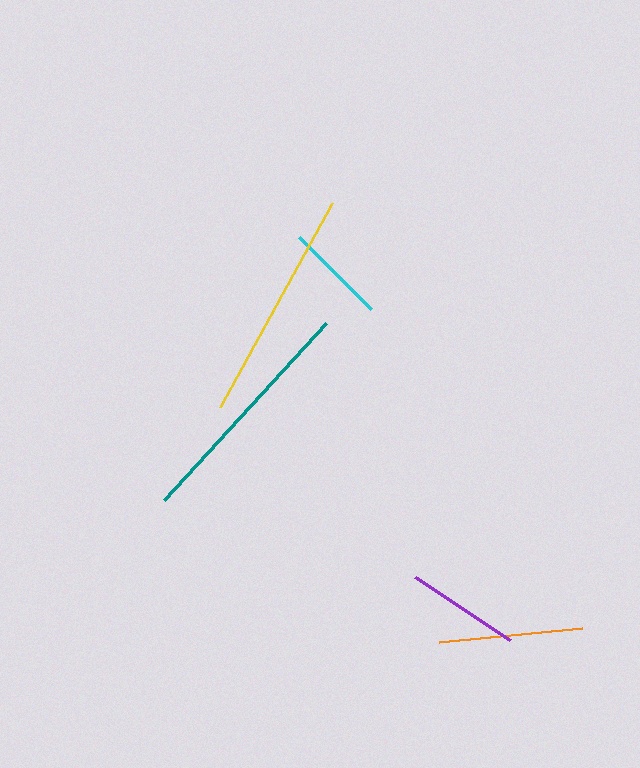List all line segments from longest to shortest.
From longest to shortest: teal, yellow, orange, purple, cyan.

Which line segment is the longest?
The teal line is the longest at approximately 240 pixels.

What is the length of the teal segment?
The teal segment is approximately 240 pixels long.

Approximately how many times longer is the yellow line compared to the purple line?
The yellow line is approximately 2.0 times the length of the purple line.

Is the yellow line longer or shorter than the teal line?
The teal line is longer than the yellow line.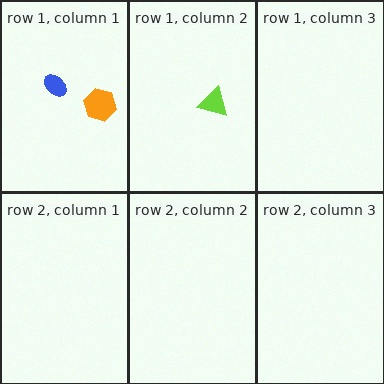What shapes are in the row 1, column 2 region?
The lime triangle.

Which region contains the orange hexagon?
The row 1, column 1 region.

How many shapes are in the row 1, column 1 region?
2.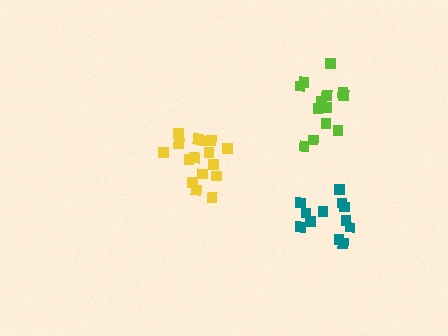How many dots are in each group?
Group 1: 16 dots, Group 2: 12 dots, Group 3: 13 dots (41 total).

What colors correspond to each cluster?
The clusters are colored: yellow, teal, lime.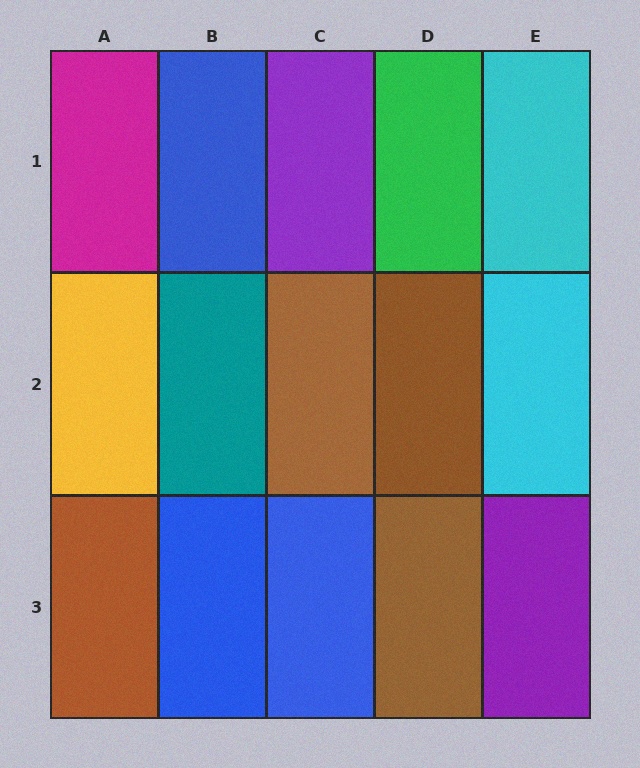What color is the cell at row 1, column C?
Purple.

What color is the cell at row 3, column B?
Blue.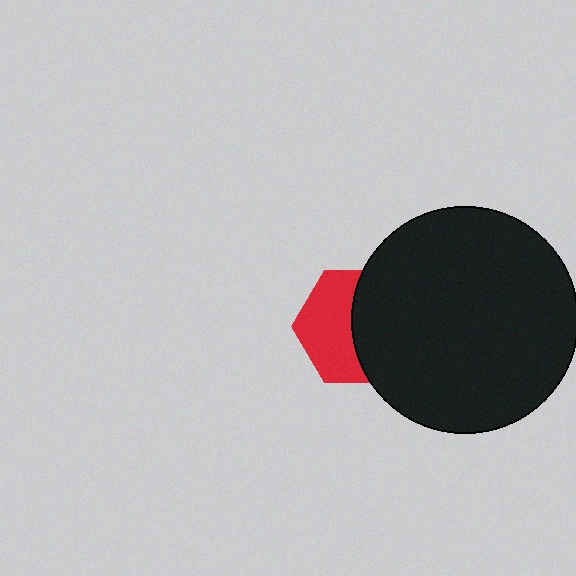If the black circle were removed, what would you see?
You would see the complete red hexagon.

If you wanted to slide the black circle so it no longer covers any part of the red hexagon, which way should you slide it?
Slide it right — that is the most direct way to separate the two shapes.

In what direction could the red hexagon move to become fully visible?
The red hexagon could move left. That would shift it out from behind the black circle entirely.